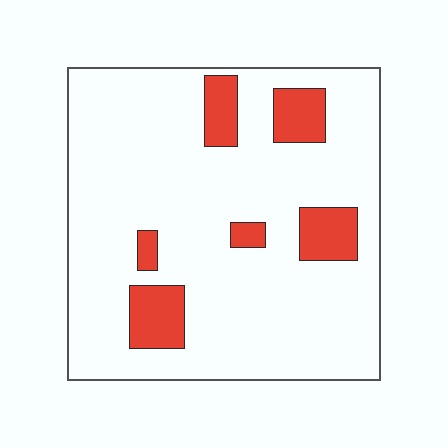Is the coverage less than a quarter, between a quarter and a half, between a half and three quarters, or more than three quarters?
Less than a quarter.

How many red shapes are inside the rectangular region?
6.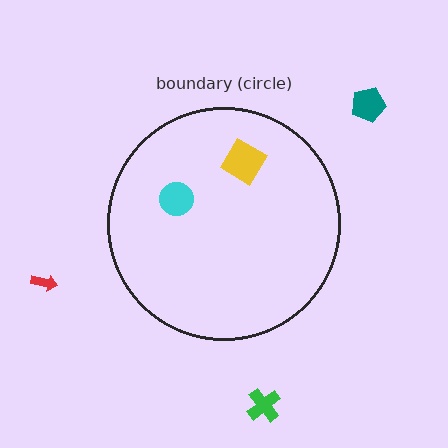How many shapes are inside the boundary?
2 inside, 3 outside.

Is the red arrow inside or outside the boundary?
Outside.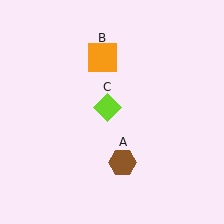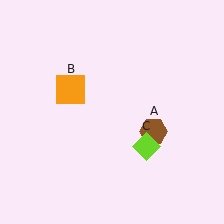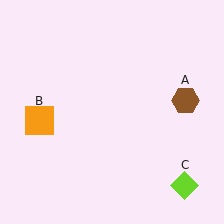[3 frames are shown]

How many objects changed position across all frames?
3 objects changed position: brown hexagon (object A), orange square (object B), lime diamond (object C).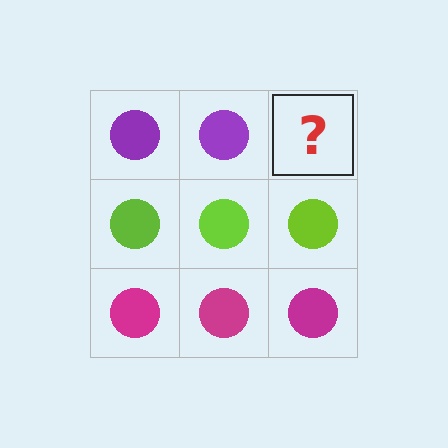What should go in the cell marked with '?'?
The missing cell should contain a purple circle.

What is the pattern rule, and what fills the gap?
The rule is that each row has a consistent color. The gap should be filled with a purple circle.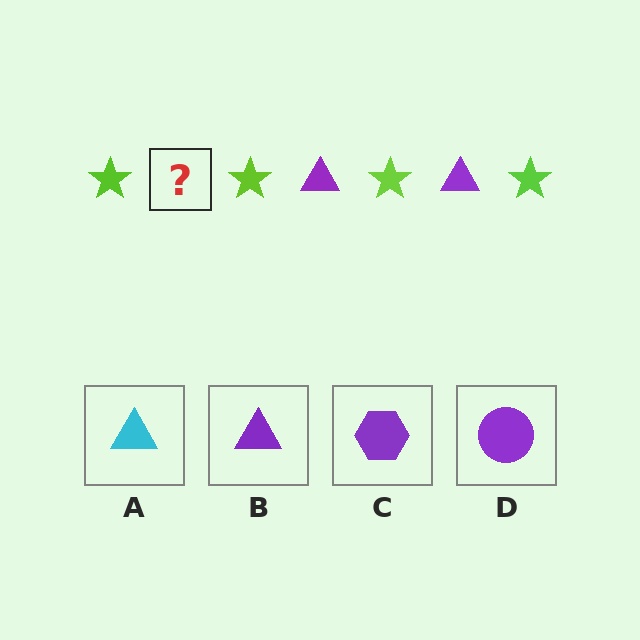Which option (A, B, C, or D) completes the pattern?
B.